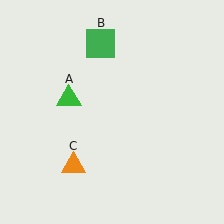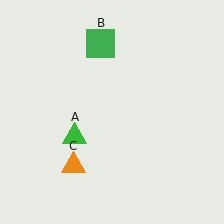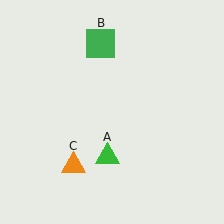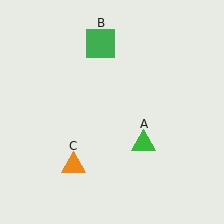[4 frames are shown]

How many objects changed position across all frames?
1 object changed position: green triangle (object A).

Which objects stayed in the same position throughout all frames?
Green square (object B) and orange triangle (object C) remained stationary.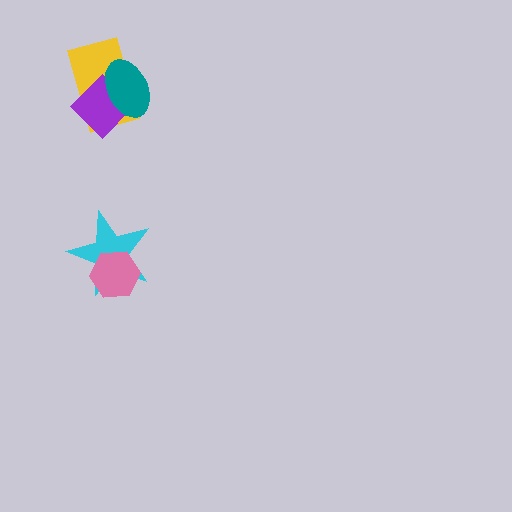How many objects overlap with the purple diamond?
2 objects overlap with the purple diamond.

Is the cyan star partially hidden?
Yes, it is partially covered by another shape.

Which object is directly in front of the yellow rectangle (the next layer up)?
The purple diamond is directly in front of the yellow rectangle.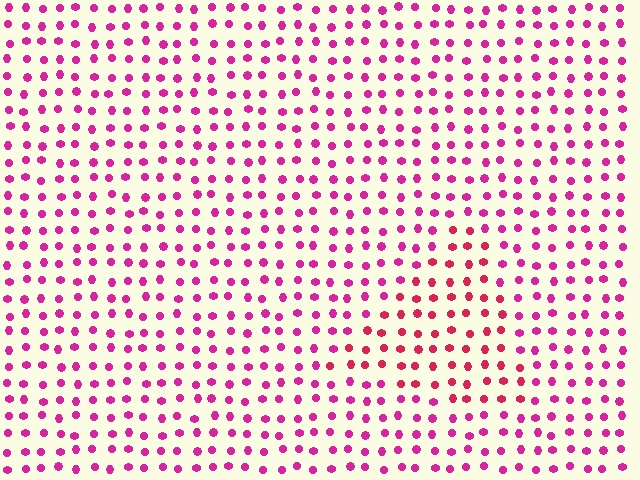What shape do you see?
I see a triangle.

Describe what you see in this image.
The image is filled with small magenta elements in a uniform arrangement. A triangle-shaped region is visible where the elements are tinted to a slightly different hue, forming a subtle color boundary.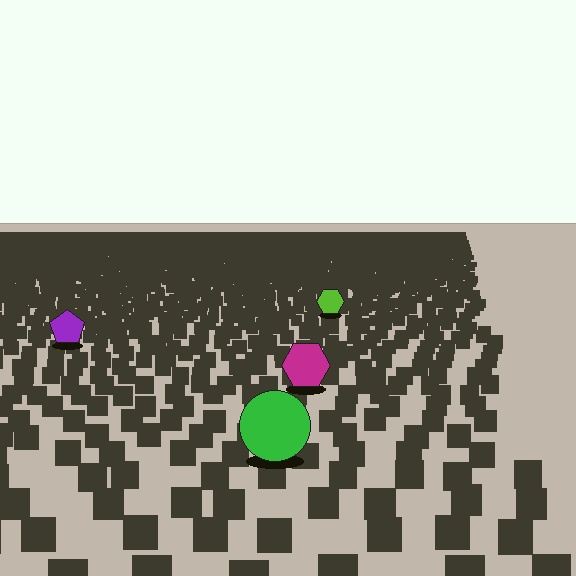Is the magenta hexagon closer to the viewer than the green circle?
No. The green circle is closer — you can tell from the texture gradient: the ground texture is coarser near it.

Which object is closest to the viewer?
The green circle is closest. The texture marks near it are larger and more spread out.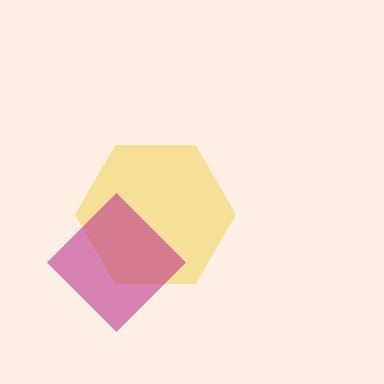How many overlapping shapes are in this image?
There are 2 overlapping shapes in the image.